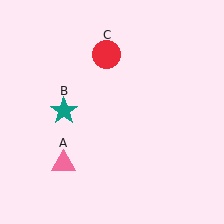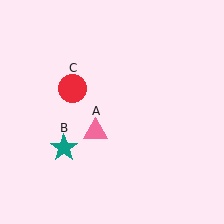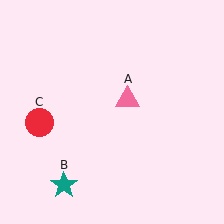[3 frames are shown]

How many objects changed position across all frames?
3 objects changed position: pink triangle (object A), teal star (object B), red circle (object C).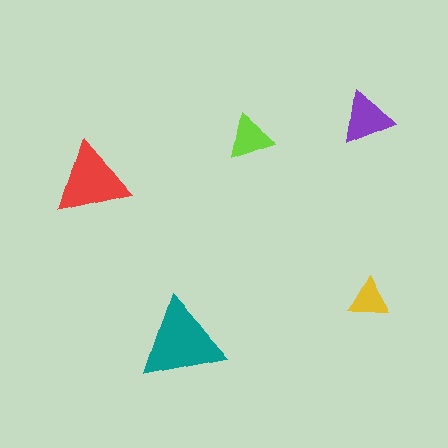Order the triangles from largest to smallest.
the teal one, the red one, the purple one, the lime one, the yellow one.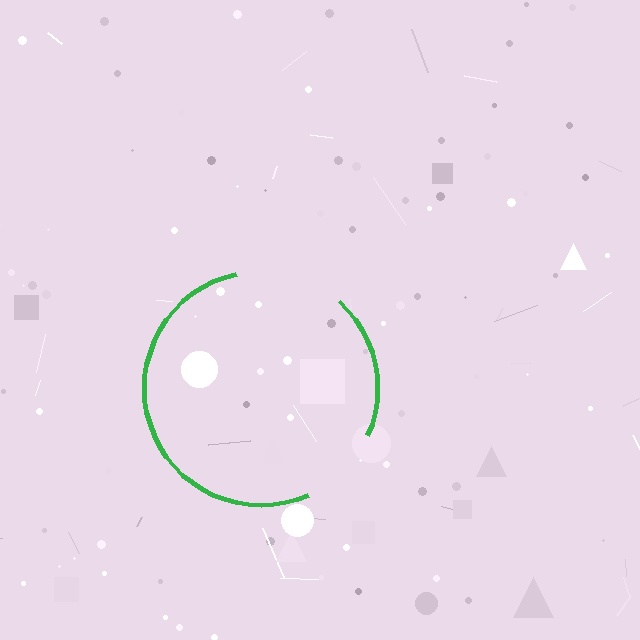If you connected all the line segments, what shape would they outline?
They would outline a circle.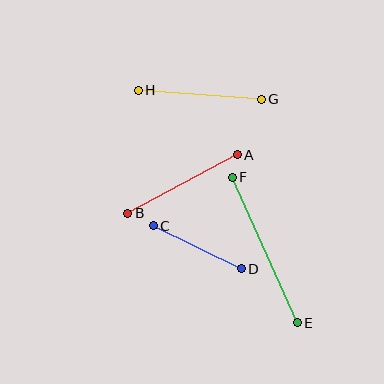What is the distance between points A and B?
The distance is approximately 124 pixels.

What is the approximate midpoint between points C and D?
The midpoint is at approximately (197, 247) pixels.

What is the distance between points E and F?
The distance is approximately 159 pixels.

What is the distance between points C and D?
The distance is approximately 98 pixels.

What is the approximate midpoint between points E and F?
The midpoint is at approximately (265, 250) pixels.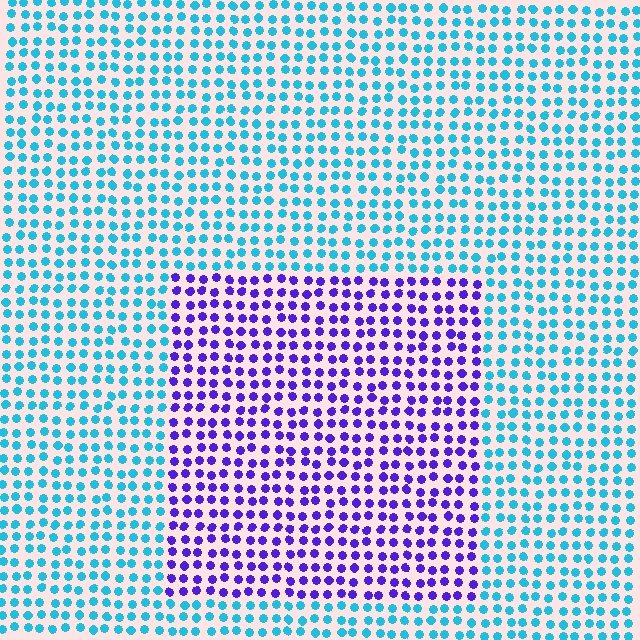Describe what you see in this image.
The image is filled with small cyan elements in a uniform arrangement. A rectangle-shaped region is visible where the elements are tinted to a slightly different hue, forming a subtle color boundary.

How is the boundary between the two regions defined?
The boundary is defined purely by a slight shift in hue (about 67 degrees). Spacing, size, and orientation are identical on both sides.